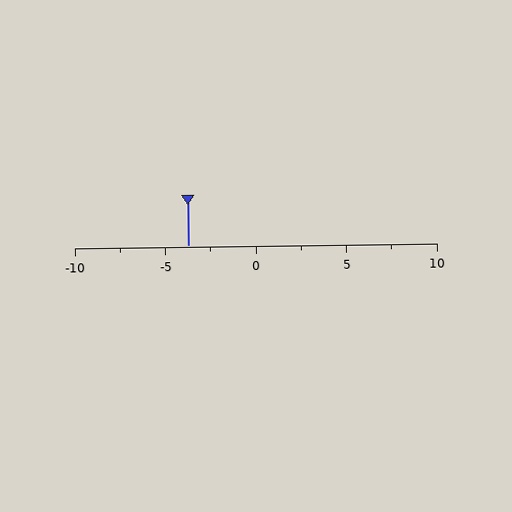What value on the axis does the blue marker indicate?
The marker indicates approximately -3.8.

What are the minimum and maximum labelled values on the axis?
The axis runs from -10 to 10.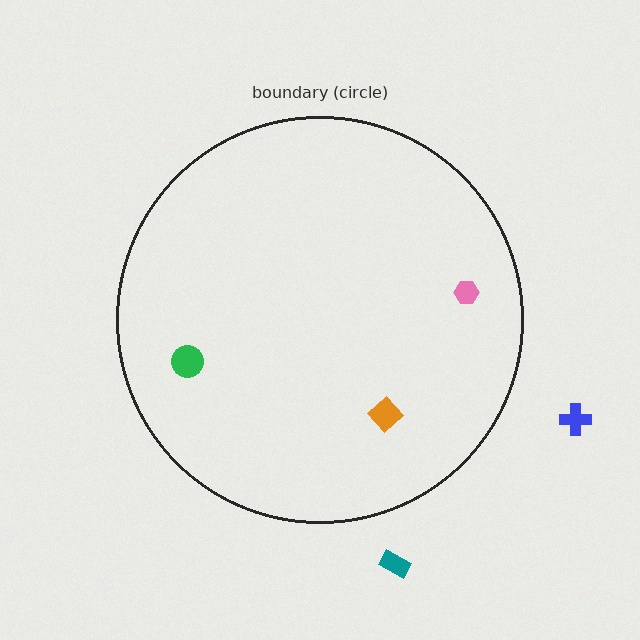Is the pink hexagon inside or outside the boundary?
Inside.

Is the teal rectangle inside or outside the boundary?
Outside.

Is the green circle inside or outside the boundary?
Inside.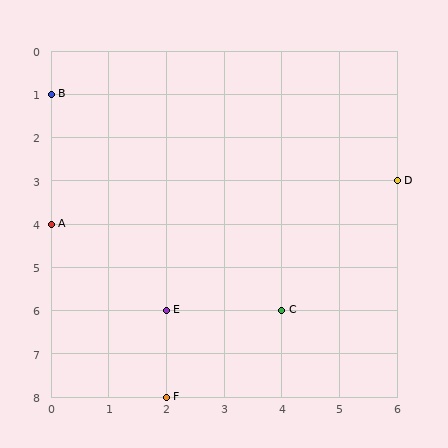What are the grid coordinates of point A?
Point A is at grid coordinates (0, 4).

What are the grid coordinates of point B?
Point B is at grid coordinates (0, 1).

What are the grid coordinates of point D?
Point D is at grid coordinates (6, 3).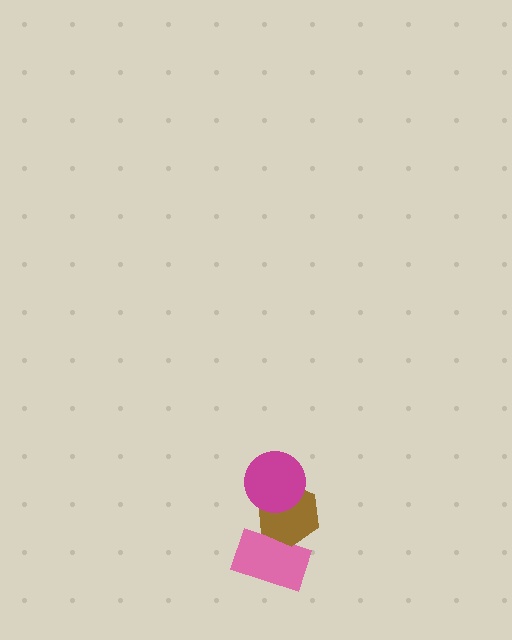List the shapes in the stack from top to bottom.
From top to bottom: the magenta circle, the brown hexagon, the pink rectangle.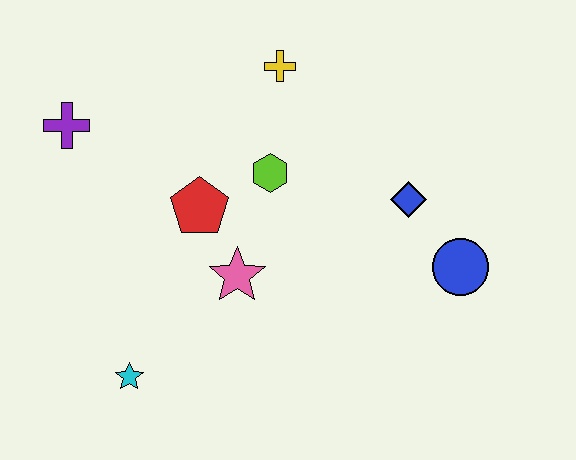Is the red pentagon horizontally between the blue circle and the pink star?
No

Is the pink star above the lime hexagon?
No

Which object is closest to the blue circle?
The blue diamond is closest to the blue circle.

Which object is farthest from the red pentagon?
The blue circle is farthest from the red pentagon.